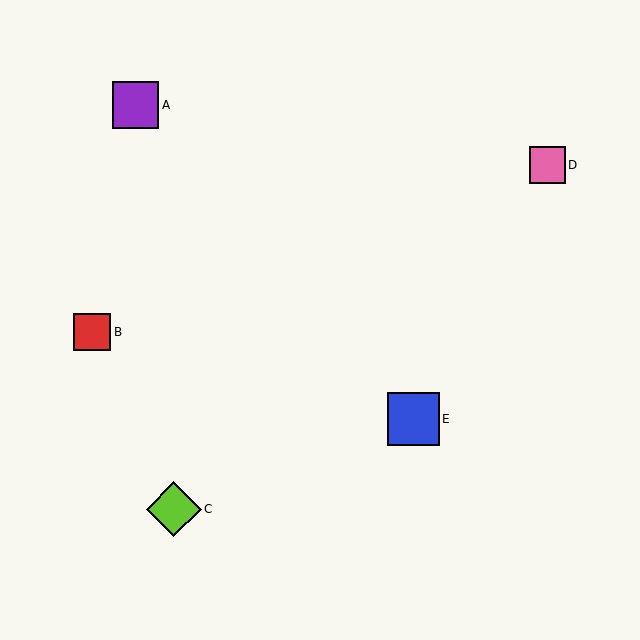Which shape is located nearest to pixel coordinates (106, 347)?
The red square (labeled B) at (92, 332) is nearest to that location.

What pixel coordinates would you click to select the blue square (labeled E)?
Click at (413, 419) to select the blue square E.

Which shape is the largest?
The lime diamond (labeled C) is the largest.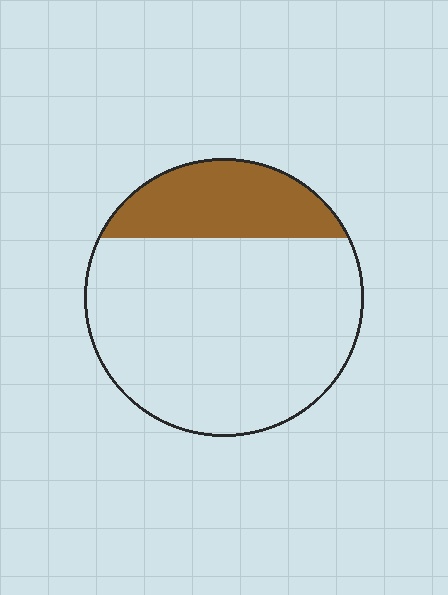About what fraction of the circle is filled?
About one quarter (1/4).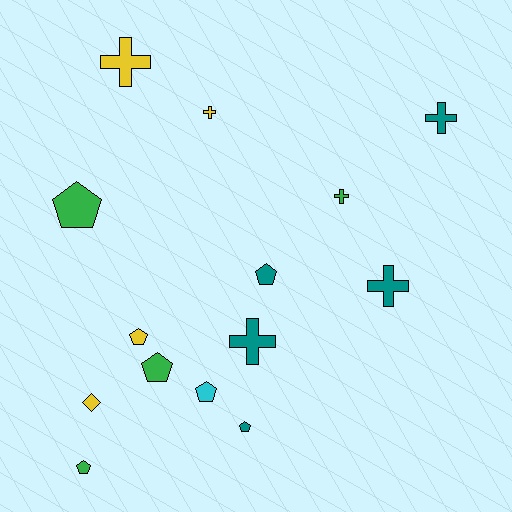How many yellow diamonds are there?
There is 1 yellow diamond.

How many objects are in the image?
There are 14 objects.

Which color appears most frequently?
Teal, with 5 objects.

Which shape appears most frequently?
Pentagon, with 7 objects.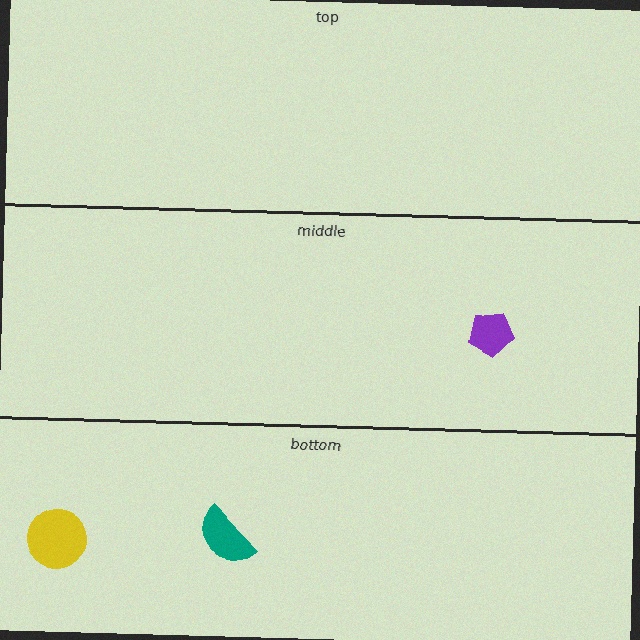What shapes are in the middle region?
The purple pentagon.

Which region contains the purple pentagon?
The middle region.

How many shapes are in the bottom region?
2.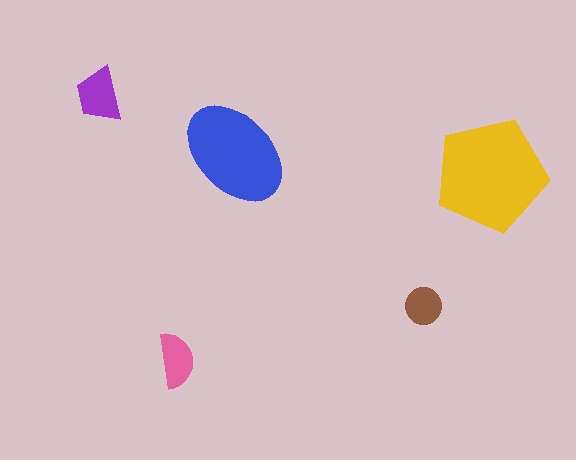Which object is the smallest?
The brown circle.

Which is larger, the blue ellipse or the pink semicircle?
The blue ellipse.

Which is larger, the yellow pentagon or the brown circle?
The yellow pentagon.